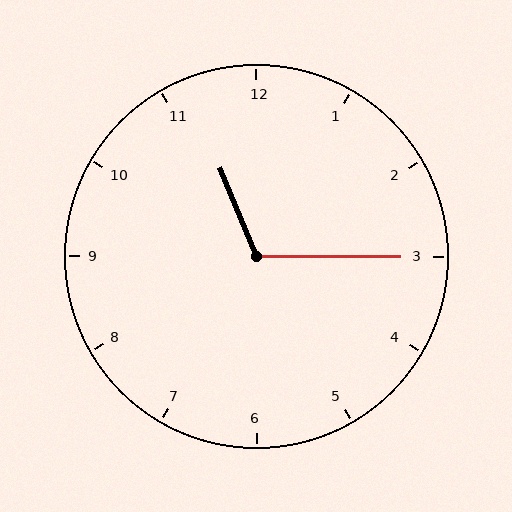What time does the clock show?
11:15.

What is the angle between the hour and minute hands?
Approximately 112 degrees.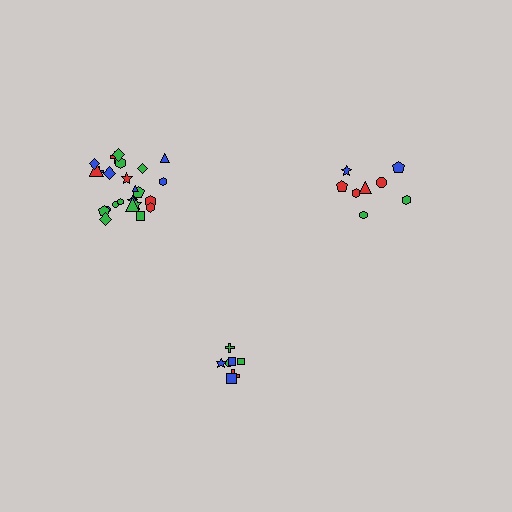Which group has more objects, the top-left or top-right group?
The top-left group.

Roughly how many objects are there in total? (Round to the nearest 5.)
Roughly 40 objects in total.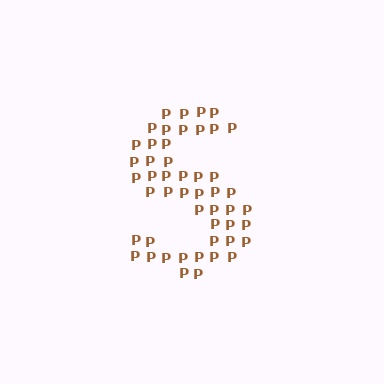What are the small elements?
The small elements are letter P's.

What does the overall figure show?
The overall figure shows the letter S.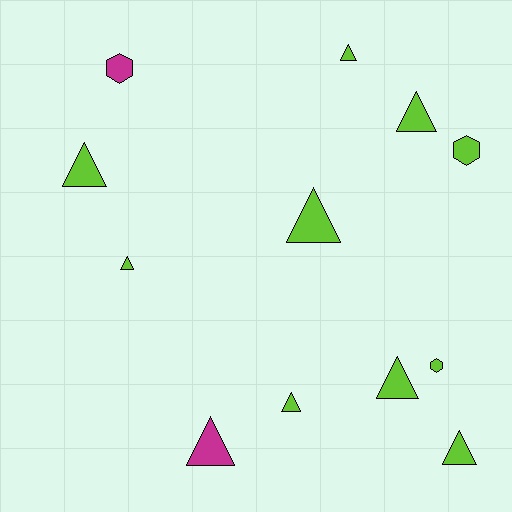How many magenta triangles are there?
There is 1 magenta triangle.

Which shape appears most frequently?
Triangle, with 9 objects.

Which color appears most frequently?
Lime, with 10 objects.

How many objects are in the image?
There are 12 objects.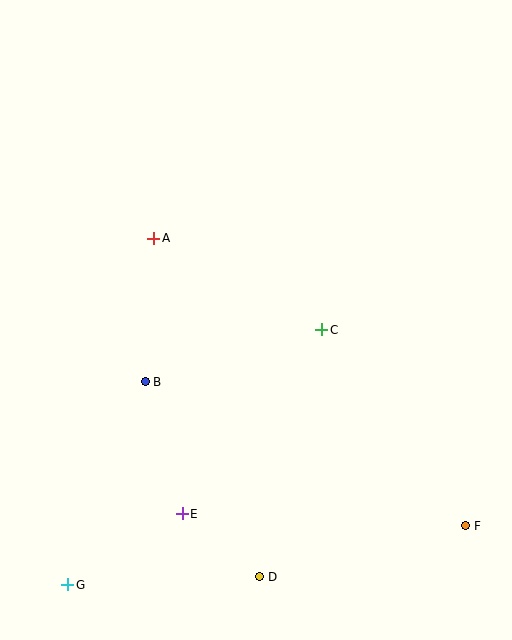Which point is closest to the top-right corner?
Point C is closest to the top-right corner.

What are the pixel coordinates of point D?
Point D is at (260, 577).